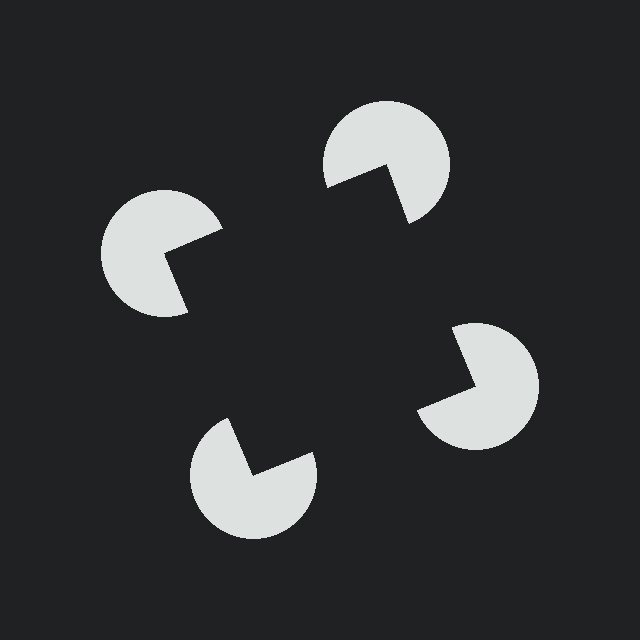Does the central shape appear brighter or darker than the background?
It typically appears slightly darker than the background, even though no actual brightness change is drawn.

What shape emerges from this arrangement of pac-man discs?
An illusory square — its edges are inferred from the aligned wedge cuts in the pac-man discs, not physically drawn.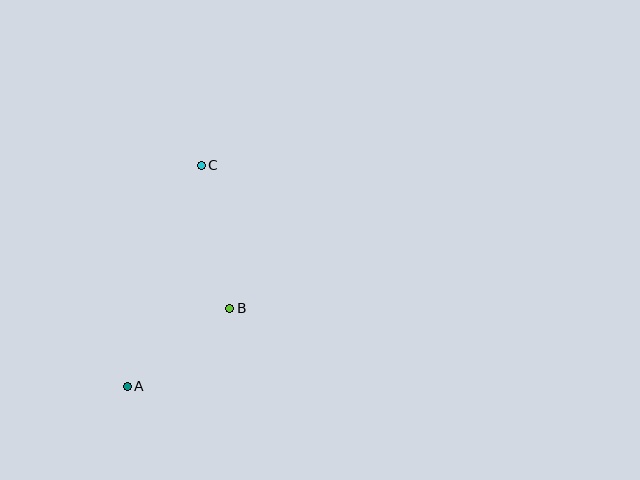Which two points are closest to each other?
Points A and B are closest to each other.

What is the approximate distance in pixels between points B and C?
The distance between B and C is approximately 146 pixels.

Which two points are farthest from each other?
Points A and C are farthest from each other.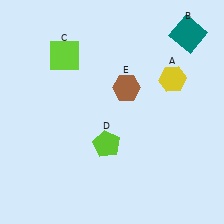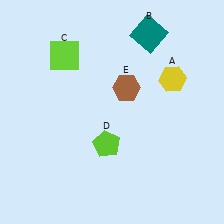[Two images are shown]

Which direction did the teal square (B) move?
The teal square (B) moved left.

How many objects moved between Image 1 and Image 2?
1 object moved between the two images.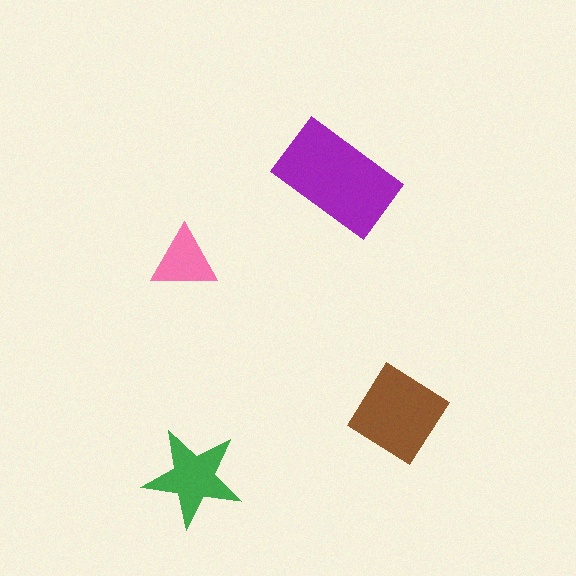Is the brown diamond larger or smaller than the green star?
Larger.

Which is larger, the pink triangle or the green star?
The green star.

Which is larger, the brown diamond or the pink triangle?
The brown diamond.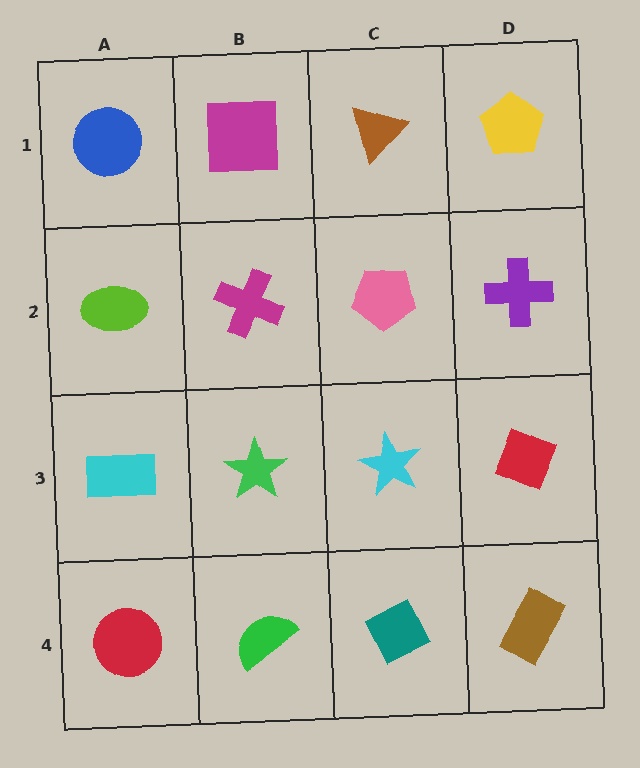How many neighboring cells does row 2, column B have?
4.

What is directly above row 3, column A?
A lime ellipse.